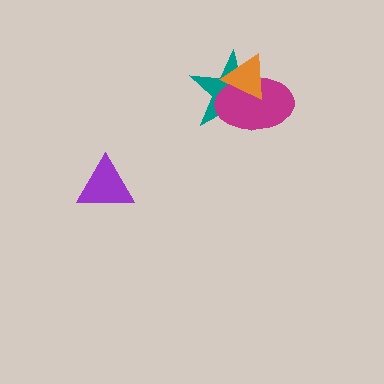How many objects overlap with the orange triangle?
2 objects overlap with the orange triangle.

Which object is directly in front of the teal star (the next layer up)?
The magenta ellipse is directly in front of the teal star.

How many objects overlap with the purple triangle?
0 objects overlap with the purple triangle.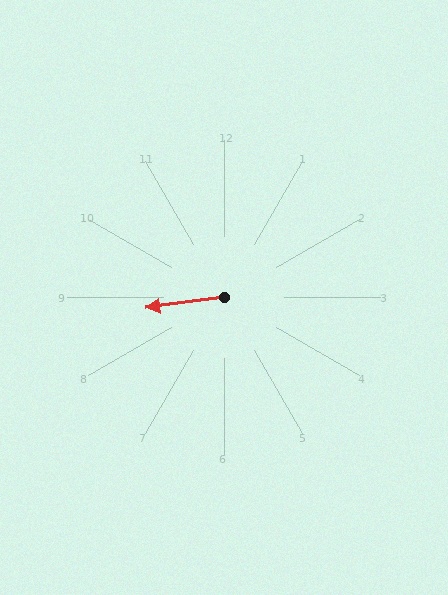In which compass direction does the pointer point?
West.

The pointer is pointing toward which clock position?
Roughly 9 o'clock.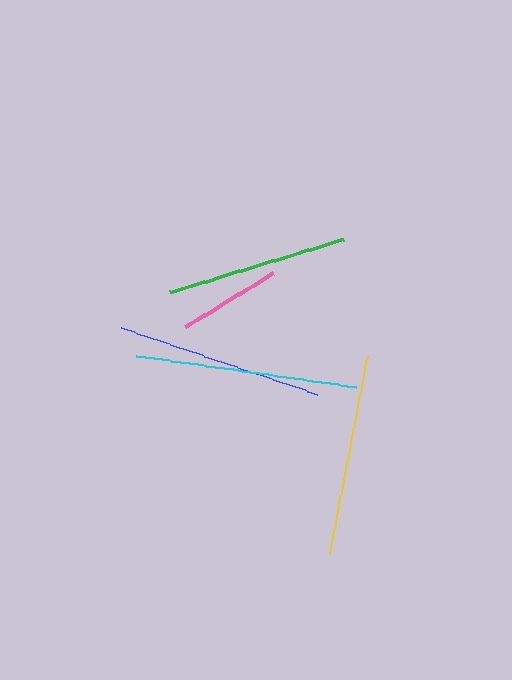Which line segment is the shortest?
The pink line is the shortest at approximately 103 pixels.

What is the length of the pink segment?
The pink segment is approximately 103 pixels long.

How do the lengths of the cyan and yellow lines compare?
The cyan and yellow lines are approximately the same length.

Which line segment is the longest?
The cyan line is the longest at approximately 222 pixels.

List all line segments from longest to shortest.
From longest to shortest: cyan, blue, yellow, green, pink.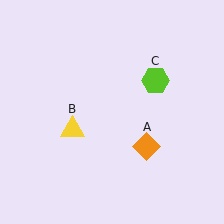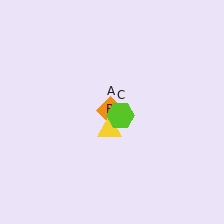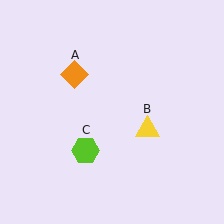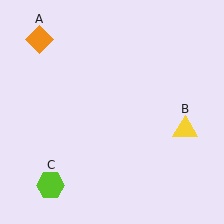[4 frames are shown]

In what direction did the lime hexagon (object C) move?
The lime hexagon (object C) moved down and to the left.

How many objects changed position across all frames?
3 objects changed position: orange diamond (object A), yellow triangle (object B), lime hexagon (object C).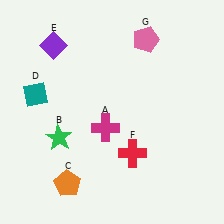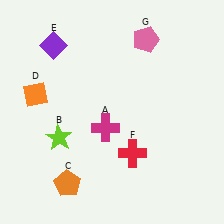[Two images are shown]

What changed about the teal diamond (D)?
In Image 1, D is teal. In Image 2, it changed to orange.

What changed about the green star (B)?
In Image 1, B is green. In Image 2, it changed to lime.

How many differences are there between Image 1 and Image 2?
There are 2 differences between the two images.